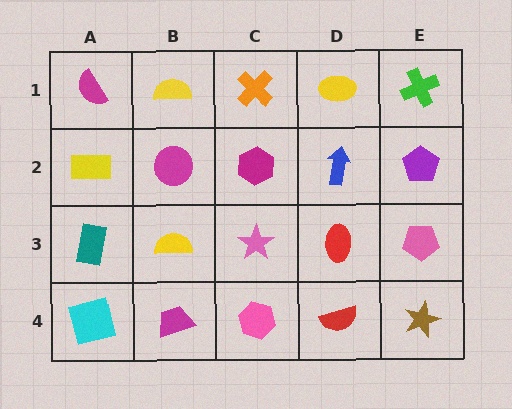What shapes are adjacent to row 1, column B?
A magenta circle (row 2, column B), a magenta semicircle (row 1, column A), an orange cross (row 1, column C).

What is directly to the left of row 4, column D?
A pink hexagon.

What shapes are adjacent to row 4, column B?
A yellow semicircle (row 3, column B), a cyan square (row 4, column A), a pink hexagon (row 4, column C).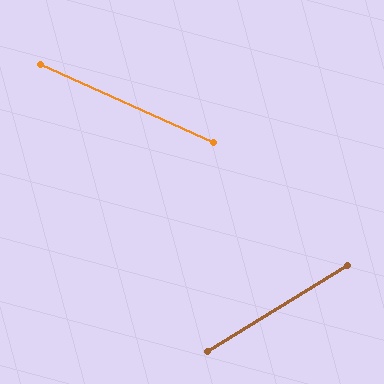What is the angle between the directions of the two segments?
Approximately 56 degrees.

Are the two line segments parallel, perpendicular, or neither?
Neither parallel nor perpendicular — they differ by about 56°.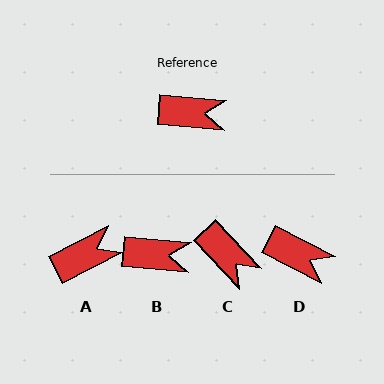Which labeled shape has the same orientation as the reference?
B.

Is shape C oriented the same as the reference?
No, it is off by about 42 degrees.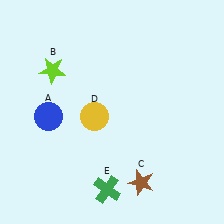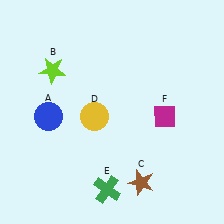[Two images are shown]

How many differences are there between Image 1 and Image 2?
There is 1 difference between the two images.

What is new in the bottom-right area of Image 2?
A magenta diamond (F) was added in the bottom-right area of Image 2.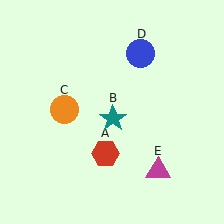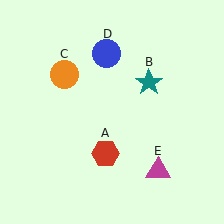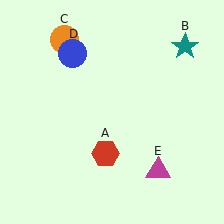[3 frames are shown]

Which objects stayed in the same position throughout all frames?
Red hexagon (object A) and magenta triangle (object E) remained stationary.